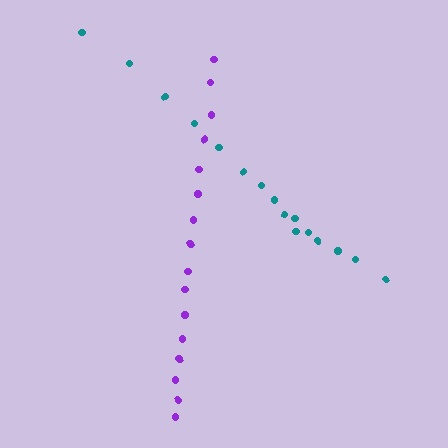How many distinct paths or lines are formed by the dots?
There are 2 distinct paths.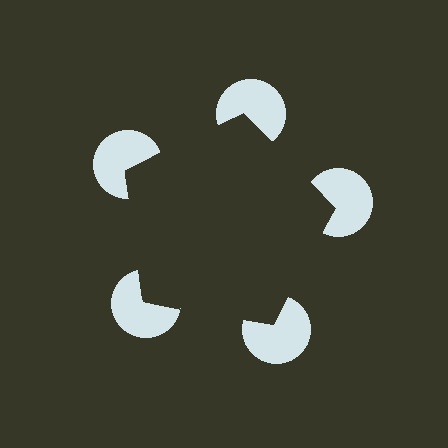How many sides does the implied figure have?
5 sides.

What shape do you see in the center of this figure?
An illusory pentagon — its edges are inferred from the aligned wedge cuts in the pac-man discs, not physically drawn.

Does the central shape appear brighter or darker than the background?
It typically appears slightly darker than the background, even though no actual brightness change is drawn.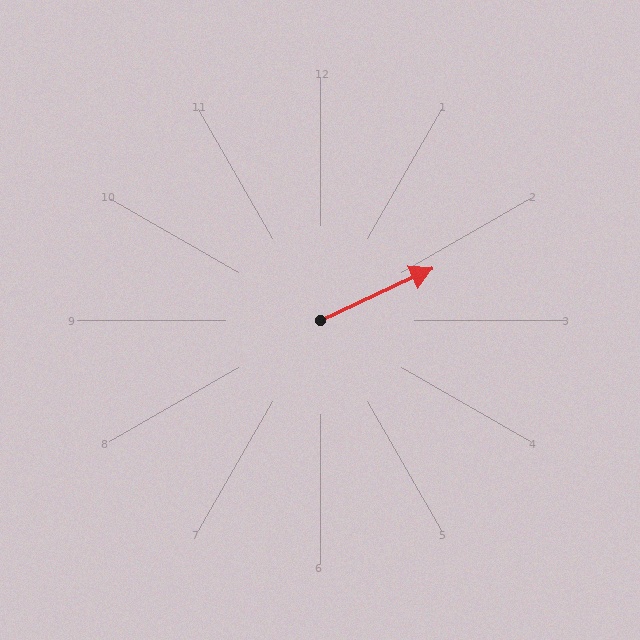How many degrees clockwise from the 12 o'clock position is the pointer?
Approximately 65 degrees.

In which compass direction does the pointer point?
Northeast.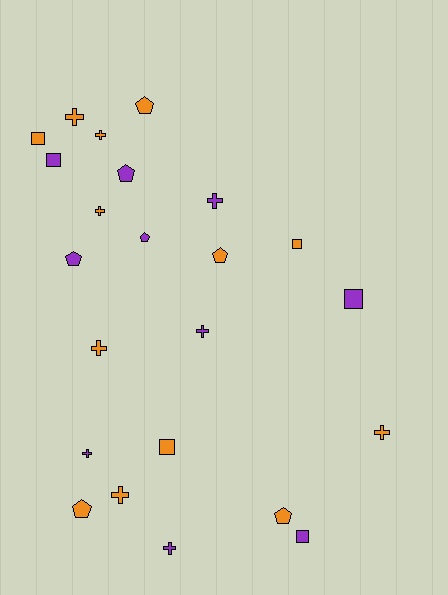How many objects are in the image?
There are 23 objects.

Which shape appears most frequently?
Cross, with 10 objects.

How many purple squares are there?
There are 3 purple squares.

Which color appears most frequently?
Orange, with 13 objects.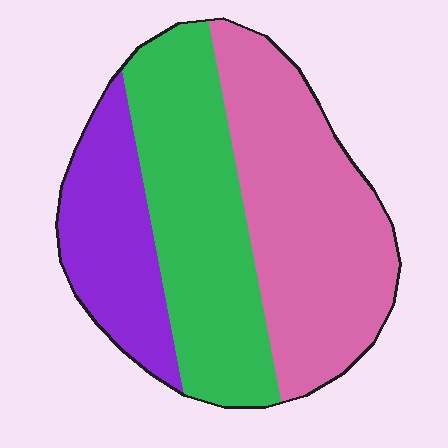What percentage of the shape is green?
Green takes up about three eighths (3/8) of the shape.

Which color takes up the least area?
Purple, at roughly 20%.